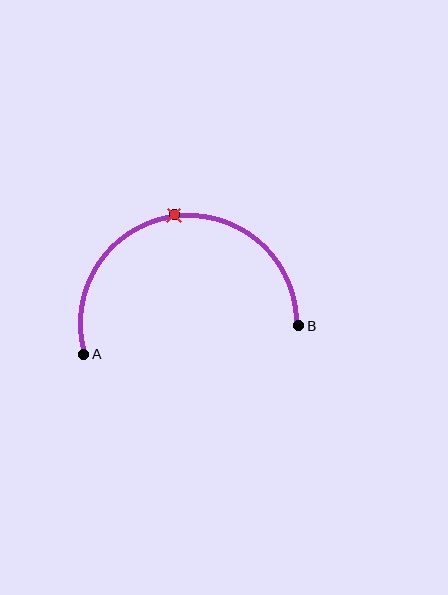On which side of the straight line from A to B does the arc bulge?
The arc bulges above the straight line connecting A and B.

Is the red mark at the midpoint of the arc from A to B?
Yes. The red mark lies on the arc at equal arc-length from both A and B — it is the arc midpoint.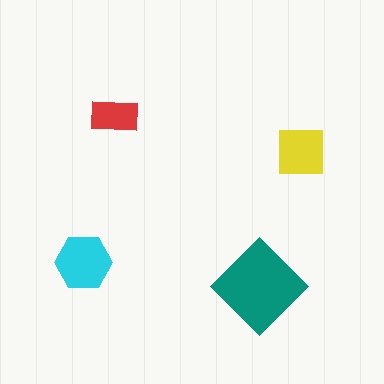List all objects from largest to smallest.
The teal diamond, the cyan hexagon, the yellow square, the red rectangle.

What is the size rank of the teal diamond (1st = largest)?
1st.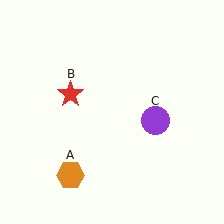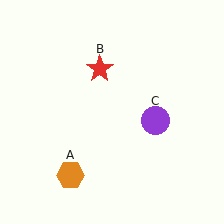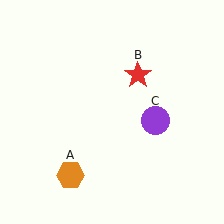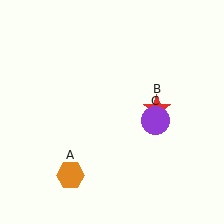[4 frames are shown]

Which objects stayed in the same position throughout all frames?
Orange hexagon (object A) and purple circle (object C) remained stationary.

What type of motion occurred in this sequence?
The red star (object B) rotated clockwise around the center of the scene.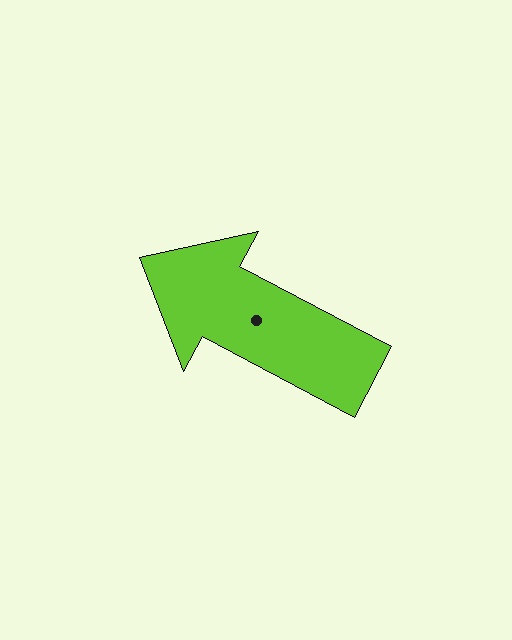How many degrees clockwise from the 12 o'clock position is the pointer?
Approximately 298 degrees.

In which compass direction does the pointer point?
Northwest.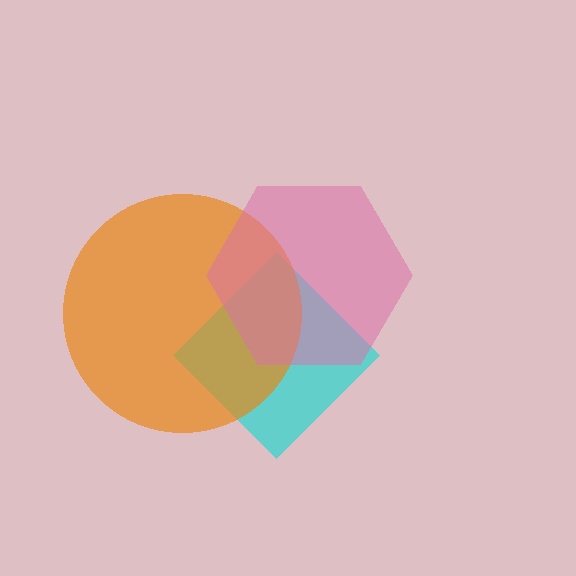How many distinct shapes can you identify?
There are 3 distinct shapes: a cyan diamond, an orange circle, a pink hexagon.